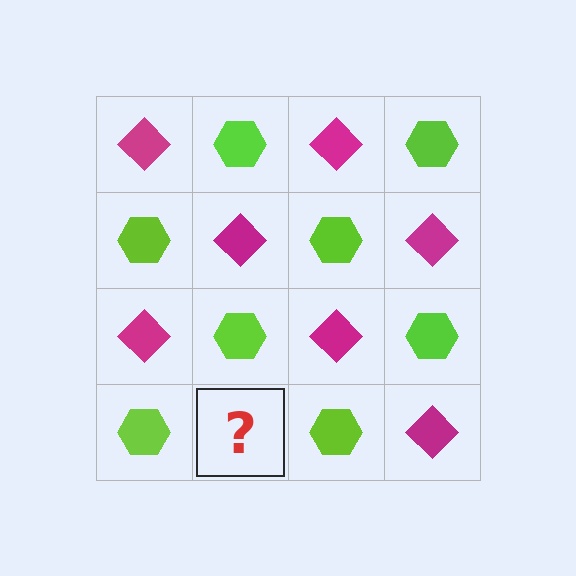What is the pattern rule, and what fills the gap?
The rule is that it alternates magenta diamond and lime hexagon in a checkerboard pattern. The gap should be filled with a magenta diamond.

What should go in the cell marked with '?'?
The missing cell should contain a magenta diamond.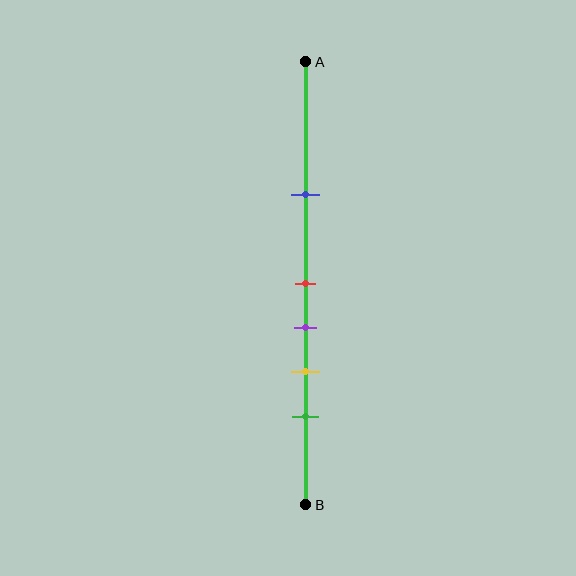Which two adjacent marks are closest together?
The red and purple marks are the closest adjacent pair.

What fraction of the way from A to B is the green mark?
The green mark is approximately 80% (0.8) of the way from A to B.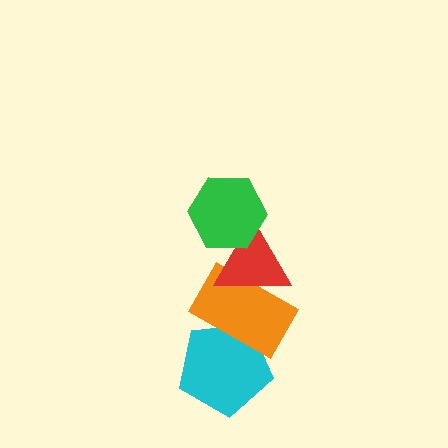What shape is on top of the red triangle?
The green hexagon is on top of the red triangle.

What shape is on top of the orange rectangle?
The red triangle is on top of the orange rectangle.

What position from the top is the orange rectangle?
The orange rectangle is 3rd from the top.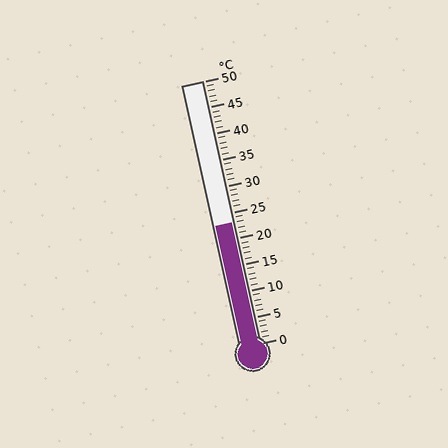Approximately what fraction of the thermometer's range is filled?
The thermometer is filled to approximately 45% of its range.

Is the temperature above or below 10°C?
The temperature is above 10°C.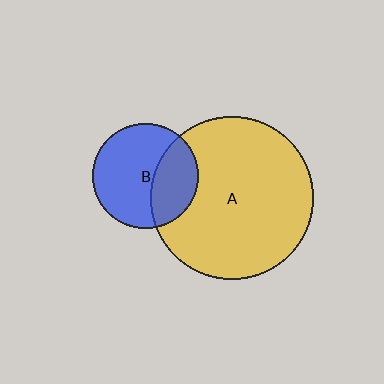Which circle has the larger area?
Circle A (yellow).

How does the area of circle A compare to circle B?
Approximately 2.4 times.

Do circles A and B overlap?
Yes.